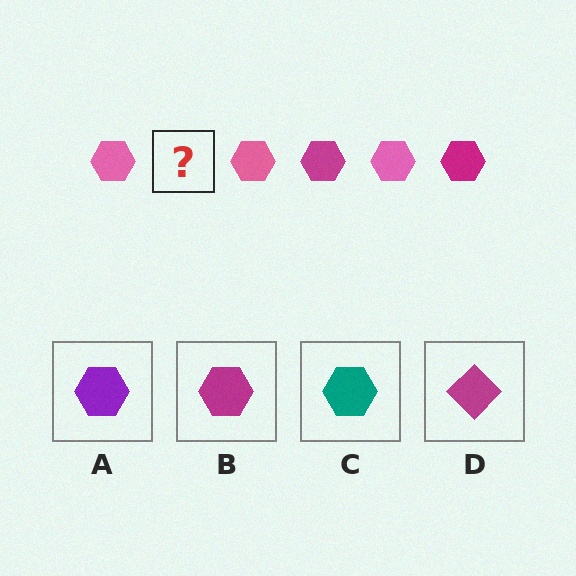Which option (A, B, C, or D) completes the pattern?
B.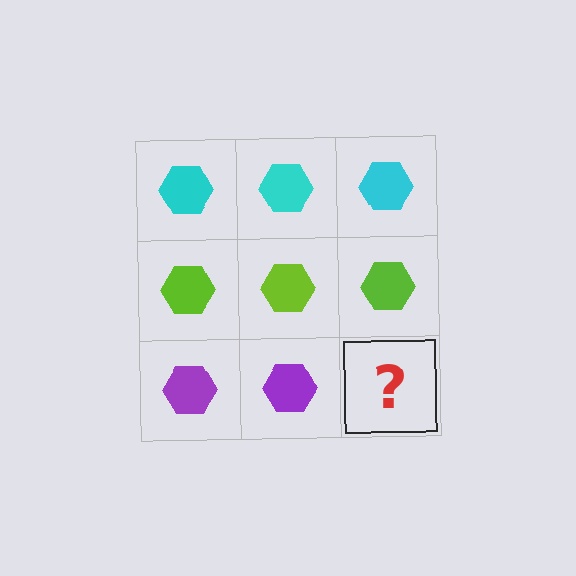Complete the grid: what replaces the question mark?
The question mark should be replaced with a purple hexagon.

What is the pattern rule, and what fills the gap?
The rule is that each row has a consistent color. The gap should be filled with a purple hexagon.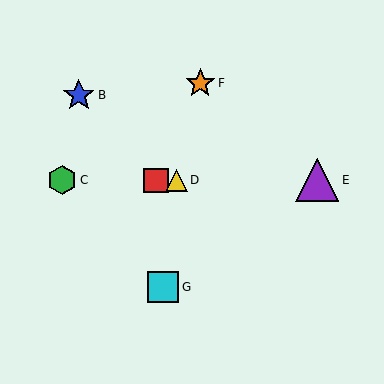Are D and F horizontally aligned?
No, D is at y≈180 and F is at y≈83.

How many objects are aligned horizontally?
4 objects (A, C, D, E) are aligned horizontally.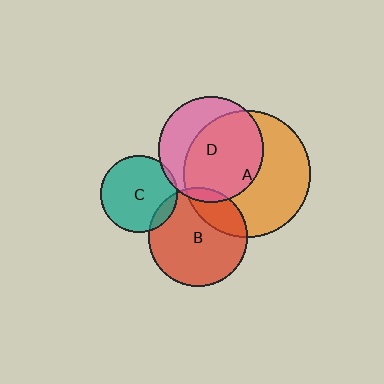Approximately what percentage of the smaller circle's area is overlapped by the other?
Approximately 10%.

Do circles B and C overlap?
Yes.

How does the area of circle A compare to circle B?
Approximately 1.6 times.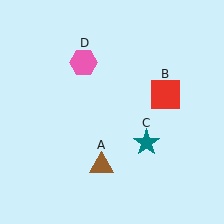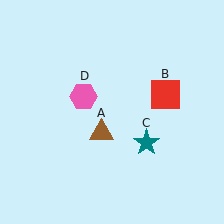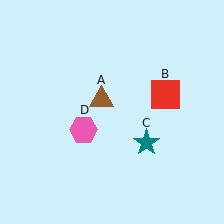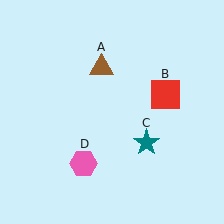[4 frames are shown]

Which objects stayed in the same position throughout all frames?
Red square (object B) and teal star (object C) remained stationary.